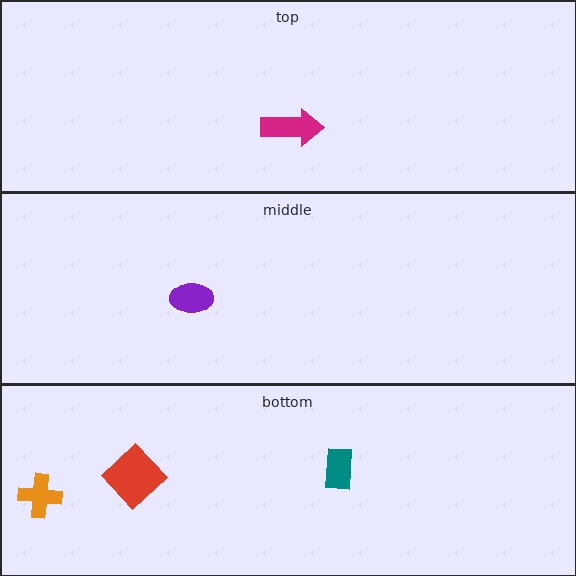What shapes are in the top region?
The magenta arrow.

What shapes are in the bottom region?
The orange cross, the red diamond, the teal rectangle.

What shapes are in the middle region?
The purple ellipse.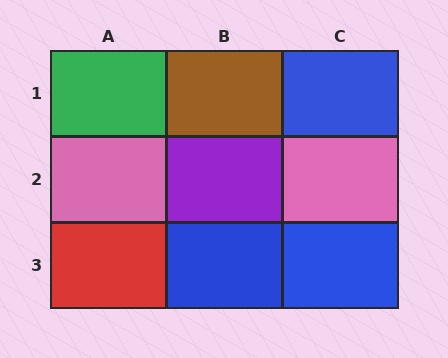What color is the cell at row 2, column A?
Pink.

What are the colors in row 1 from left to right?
Green, brown, blue.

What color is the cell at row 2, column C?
Pink.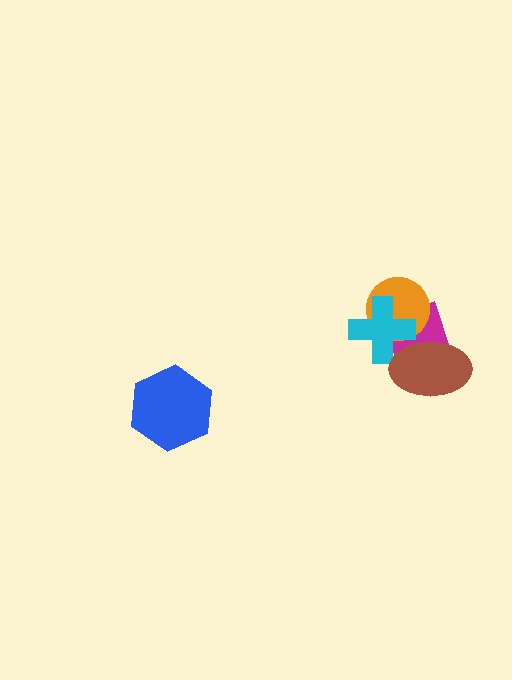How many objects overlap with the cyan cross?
3 objects overlap with the cyan cross.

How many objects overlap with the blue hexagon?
0 objects overlap with the blue hexagon.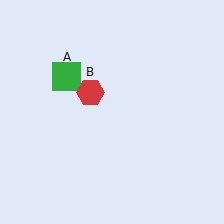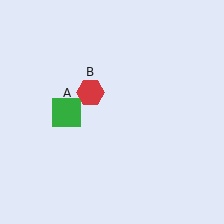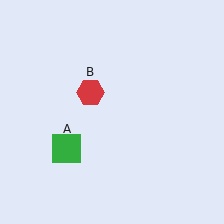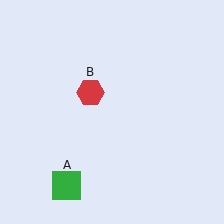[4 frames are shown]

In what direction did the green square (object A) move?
The green square (object A) moved down.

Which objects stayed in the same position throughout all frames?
Red hexagon (object B) remained stationary.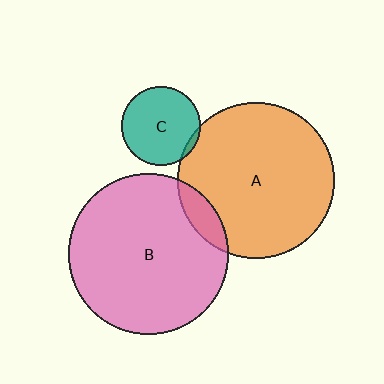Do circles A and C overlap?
Yes.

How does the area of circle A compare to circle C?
Approximately 3.9 times.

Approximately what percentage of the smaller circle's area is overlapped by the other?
Approximately 5%.